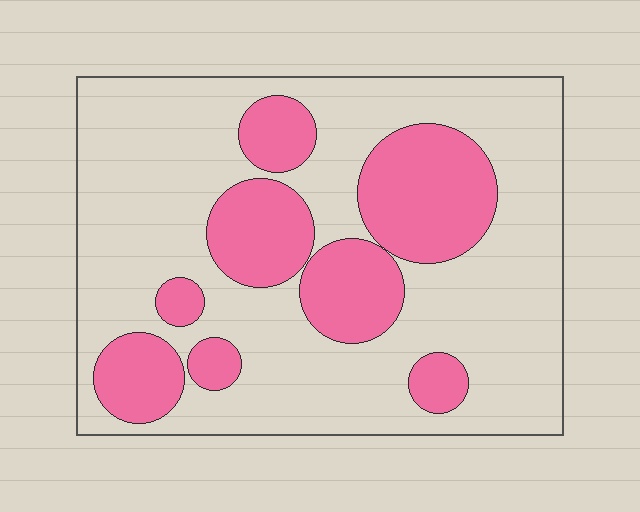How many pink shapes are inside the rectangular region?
8.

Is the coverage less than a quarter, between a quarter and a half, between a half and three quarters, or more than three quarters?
Between a quarter and a half.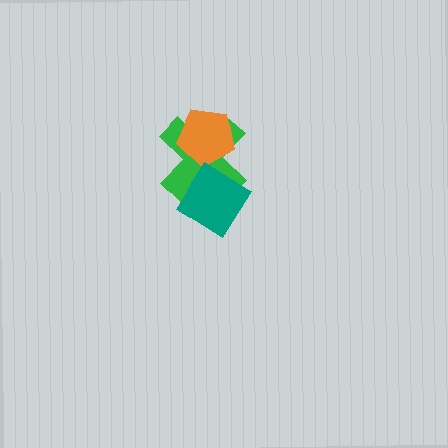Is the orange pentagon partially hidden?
No, no other shape covers it.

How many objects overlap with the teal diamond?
1 object overlaps with the teal diamond.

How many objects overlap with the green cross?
2 objects overlap with the green cross.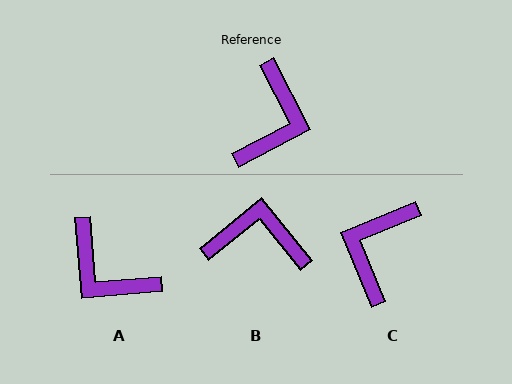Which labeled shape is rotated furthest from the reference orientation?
C, about 175 degrees away.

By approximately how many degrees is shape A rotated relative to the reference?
Approximately 113 degrees clockwise.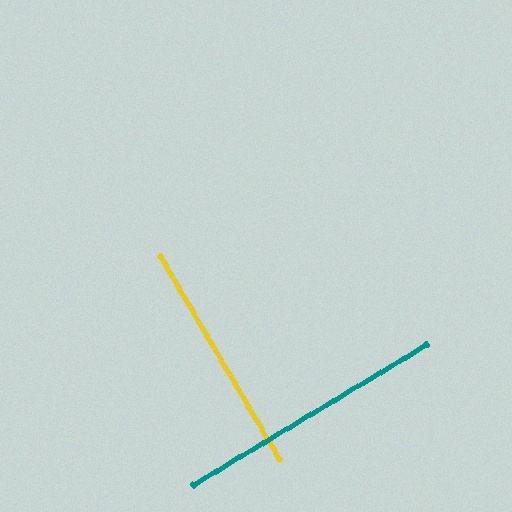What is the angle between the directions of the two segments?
Approximately 89 degrees.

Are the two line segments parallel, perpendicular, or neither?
Perpendicular — they meet at approximately 89°.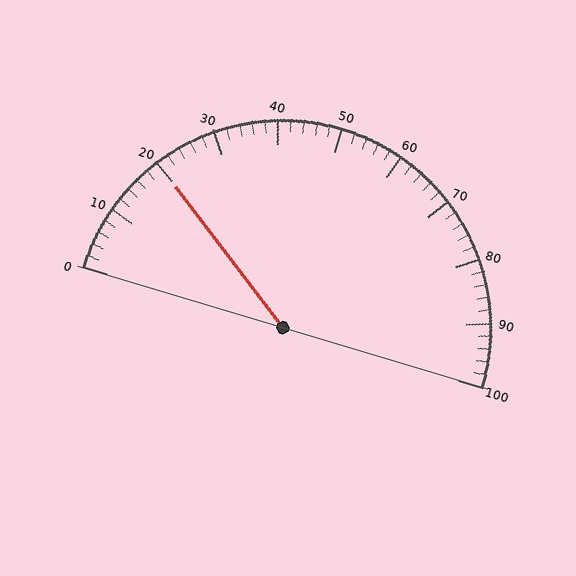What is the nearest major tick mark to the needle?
The nearest major tick mark is 20.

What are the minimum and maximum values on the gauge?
The gauge ranges from 0 to 100.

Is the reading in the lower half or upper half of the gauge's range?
The reading is in the lower half of the range (0 to 100).